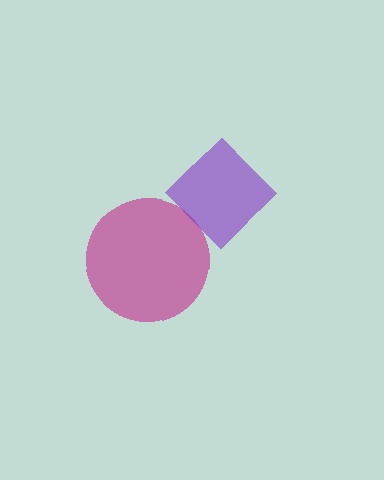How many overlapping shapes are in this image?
There are 2 overlapping shapes in the image.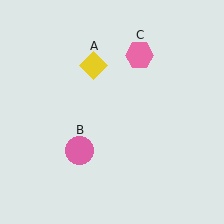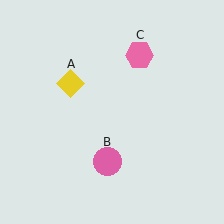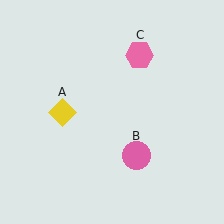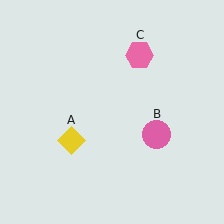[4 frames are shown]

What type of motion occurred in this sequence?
The yellow diamond (object A), pink circle (object B) rotated counterclockwise around the center of the scene.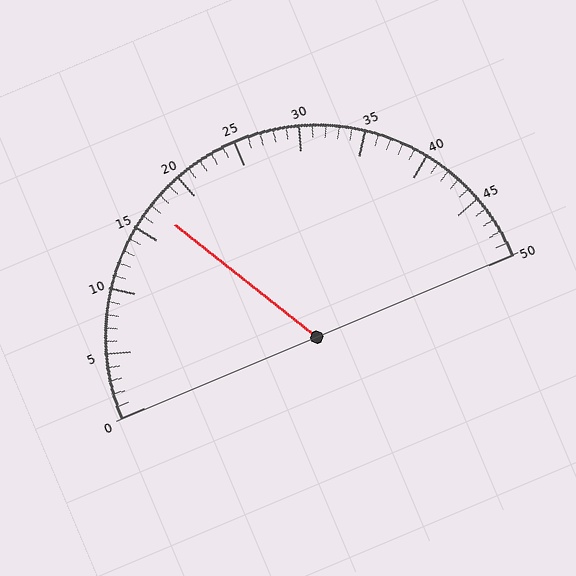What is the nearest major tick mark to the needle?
The nearest major tick mark is 15.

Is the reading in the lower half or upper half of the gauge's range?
The reading is in the lower half of the range (0 to 50).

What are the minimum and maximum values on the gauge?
The gauge ranges from 0 to 50.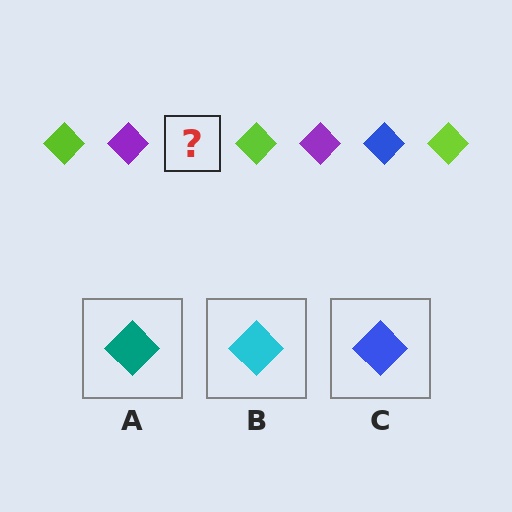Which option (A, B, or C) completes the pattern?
C.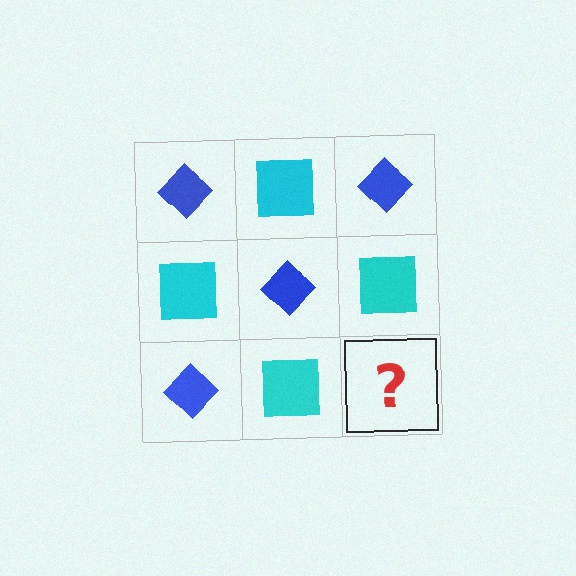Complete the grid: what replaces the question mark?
The question mark should be replaced with a blue diamond.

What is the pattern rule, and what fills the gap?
The rule is that it alternates blue diamond and cyan square in a checkerboard pattern. The gap should be filled with a blue diamond.